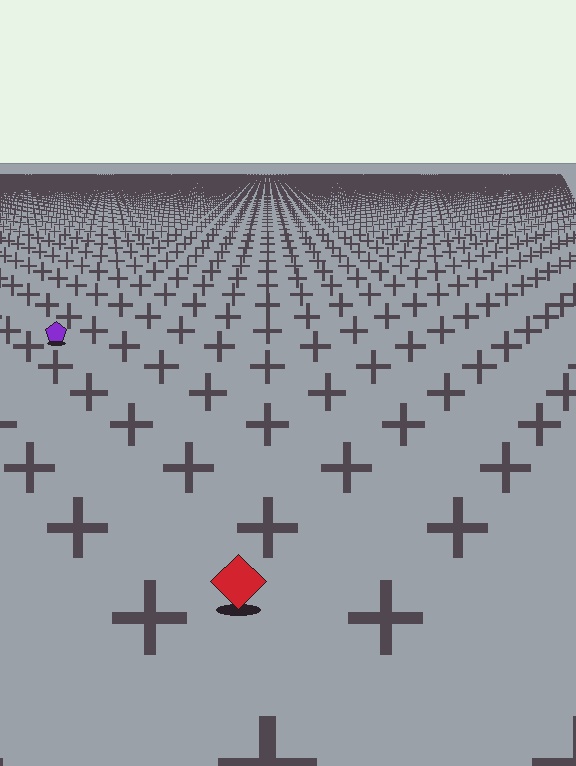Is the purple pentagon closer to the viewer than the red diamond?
No. The red diamond is closer — you can tell from the texture gradient: the ground texture is coarser near it.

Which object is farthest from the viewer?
The purple pentagon is farthest from the viewer. It appears smaller and the ground texture around it is denser.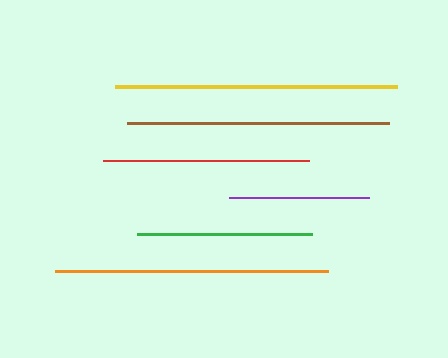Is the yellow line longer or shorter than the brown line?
The yellow line is longer than the brown line.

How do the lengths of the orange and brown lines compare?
The orange and brown lines are approximately the same length.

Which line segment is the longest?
The yellow line is the longest at approximately 282 pixels.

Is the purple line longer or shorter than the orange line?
The orange line is longer than the purple line.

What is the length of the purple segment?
The purple segment is approximately 140 pixels long.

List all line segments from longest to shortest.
From longest to shortest: yellow, orange, brown, red, green, purple.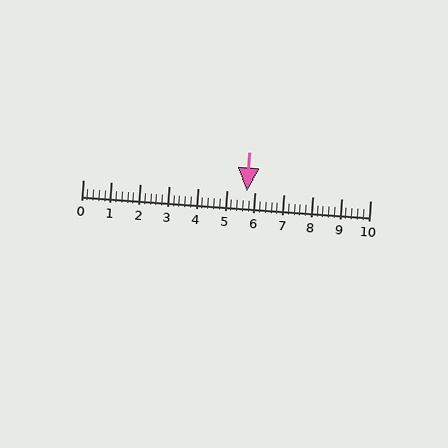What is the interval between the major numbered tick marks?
The major tick marks are spaced 1 units apart.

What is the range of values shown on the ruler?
The ruler shows values from 0 to 10.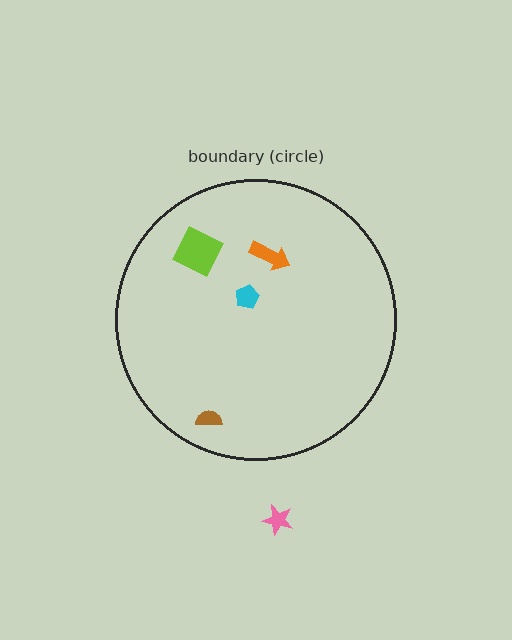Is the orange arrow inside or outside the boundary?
Inside.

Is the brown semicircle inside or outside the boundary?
Inside.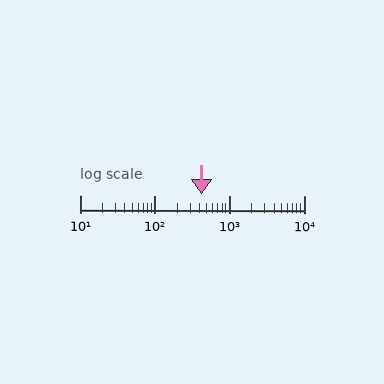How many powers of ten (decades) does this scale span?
The scale spans 3 decades, from 10 to 10000.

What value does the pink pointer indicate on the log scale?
The pointer indicates approximately 430.